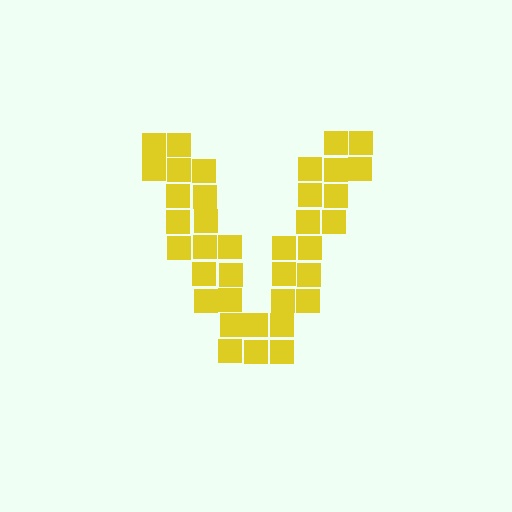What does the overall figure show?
The overall figure shows the letter V.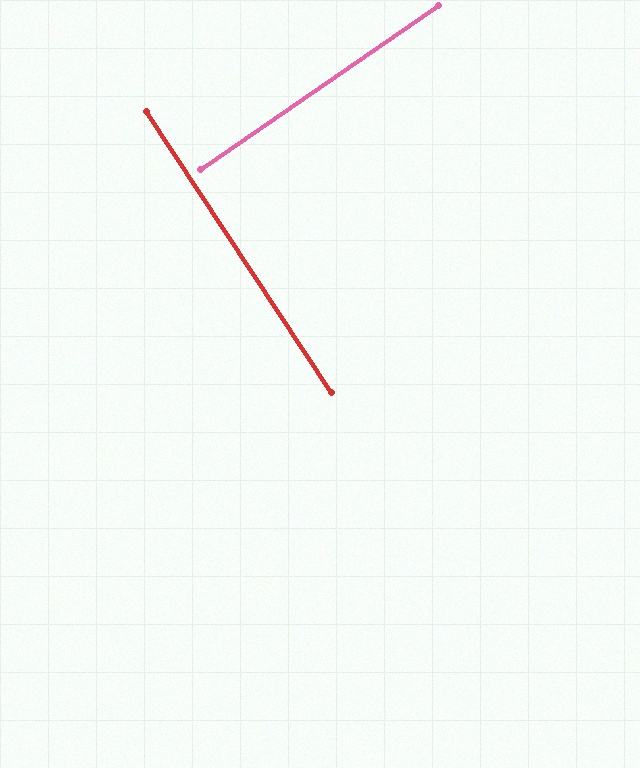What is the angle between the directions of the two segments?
Approximately 89 degrees.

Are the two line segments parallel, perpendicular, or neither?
Perpendicular — they meet at approximately 89°.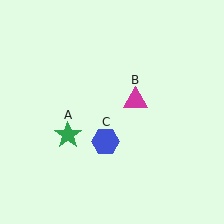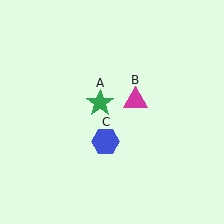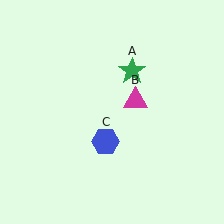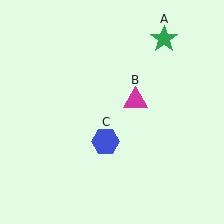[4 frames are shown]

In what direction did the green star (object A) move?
The green star (object A) moved up and to the right.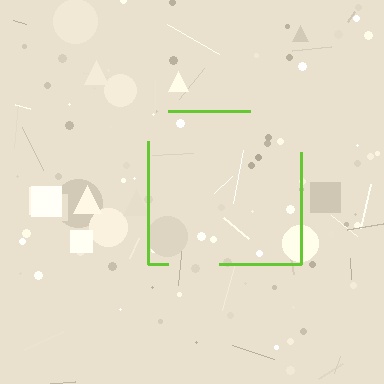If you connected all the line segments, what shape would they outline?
They would outline a square.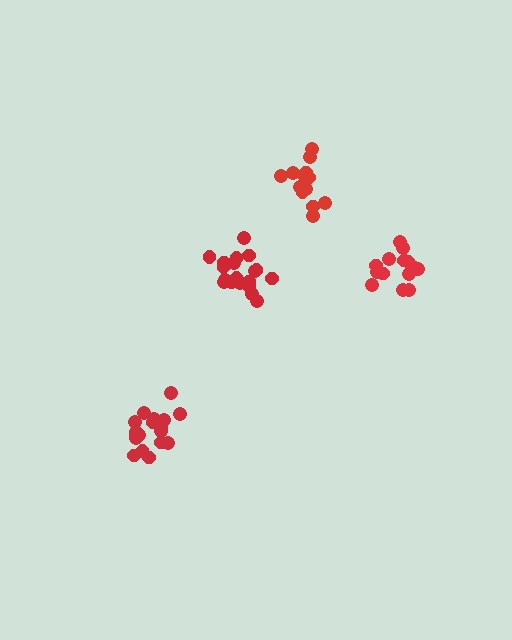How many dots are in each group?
Group 1: 18 dots, Group 2: 20 dots, Group 3: 14 dots, Group 4: 14 dots (66 total).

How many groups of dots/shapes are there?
There are 4 groups.